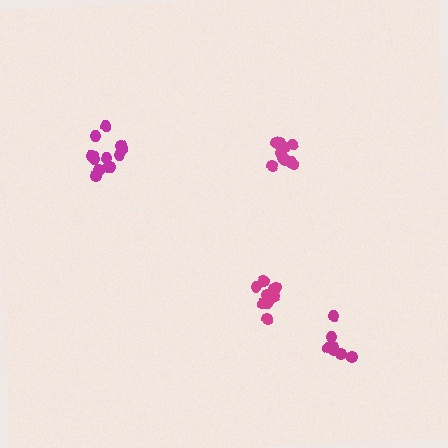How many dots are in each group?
Group 1: 13 dots, Group 2: 7 dots, Group 3: 10 dots, Group 4: 10 dots (40 total).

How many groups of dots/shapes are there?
There are 4 groups.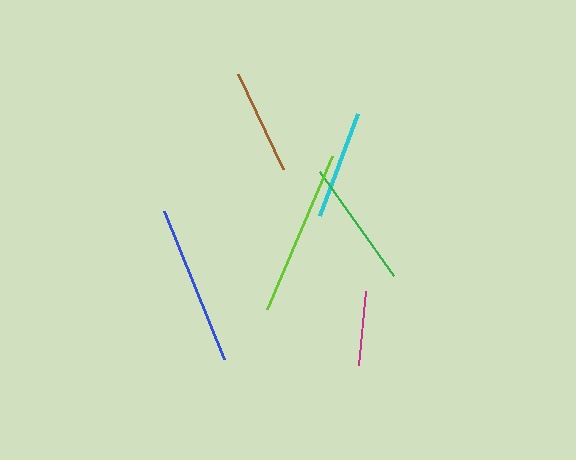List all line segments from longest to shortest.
From longest to shortest: lime, blue, green, cyan, brown, magenta.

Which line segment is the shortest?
The magenta line is the shortest at approximately 74 pixels.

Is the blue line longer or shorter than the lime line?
The lime line is longer than the blue line.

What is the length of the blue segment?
The blue segment is approximately 160 pixels long.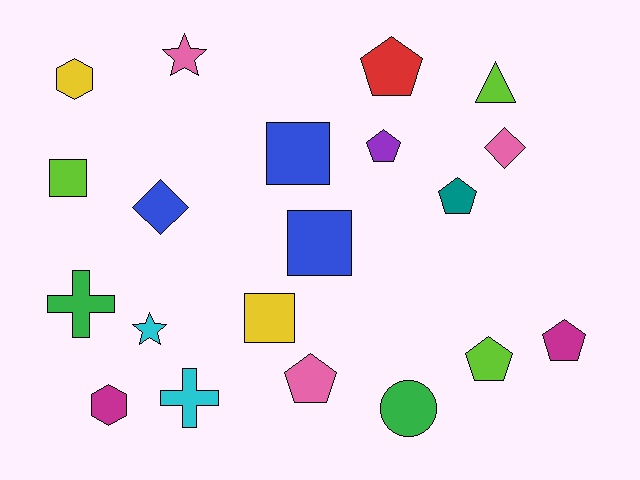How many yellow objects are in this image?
There are 2 yellow objects.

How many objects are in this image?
There are 20 objects.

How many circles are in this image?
There is 1 circle.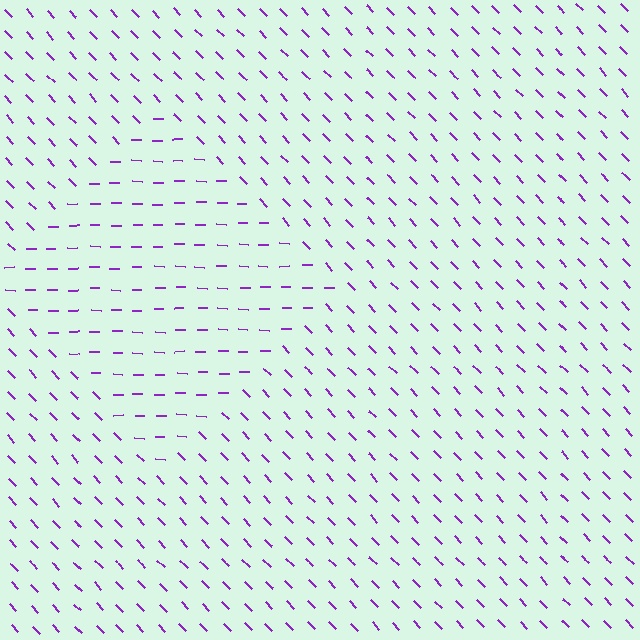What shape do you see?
I see a diamond.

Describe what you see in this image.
The image is filled with small purple line segments. A diamond region in the image has lines oriented differently from the surrounding lines, creating a visible texture boundary.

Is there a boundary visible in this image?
Yes, there is a texture boundary formed by a change in line orientation.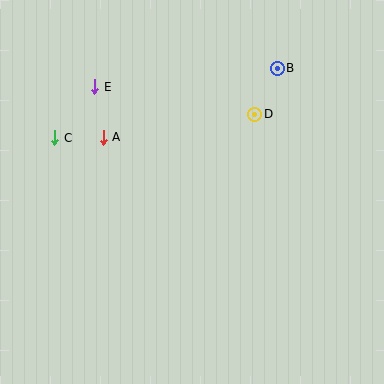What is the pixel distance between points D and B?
The distance between D and B is 51 pixels.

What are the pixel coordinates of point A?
Point A is at (103, 138).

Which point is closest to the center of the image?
Point D at (255, 114) is closest to the center.